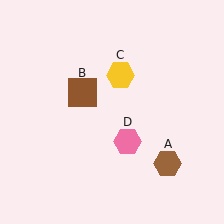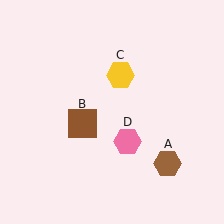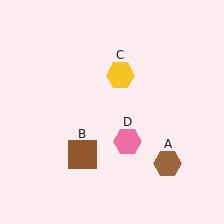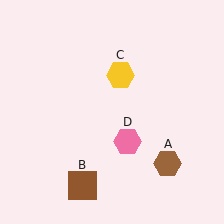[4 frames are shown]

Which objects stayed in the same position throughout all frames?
Brown hexagon (object A) and yellow hexagon (object C) and pink hexagon (object D) remained stationary.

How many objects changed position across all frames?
1 object changed position: brown square (object B).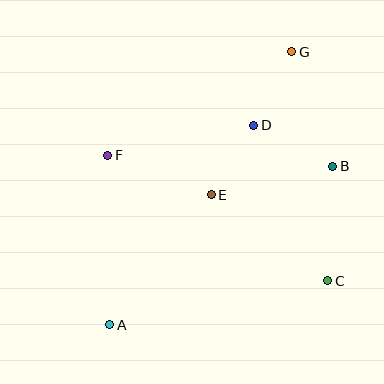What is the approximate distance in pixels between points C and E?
The distance between C and E is approximately 145 pixels.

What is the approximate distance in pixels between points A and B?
The distance between A and B is approximately 274 pixels.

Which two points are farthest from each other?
Points A and G are farthest from each other.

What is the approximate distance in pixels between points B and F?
The distance between B and F is approximately 225 pixels.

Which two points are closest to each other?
Points D and E are closest to each other.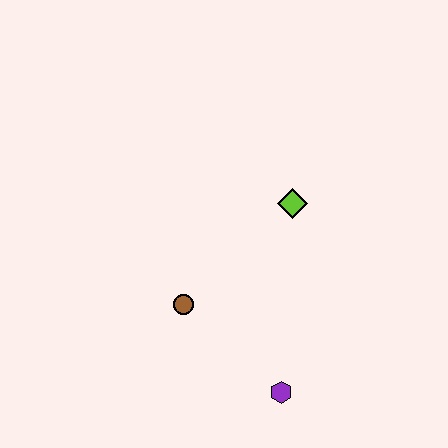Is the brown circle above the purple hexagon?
Yes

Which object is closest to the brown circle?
The purple hexagon is closest to the brown circle.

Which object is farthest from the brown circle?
The lime diamond is farthest from the brown circle.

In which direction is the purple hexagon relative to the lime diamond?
The purple hexagon is below the lime diamond.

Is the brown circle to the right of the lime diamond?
No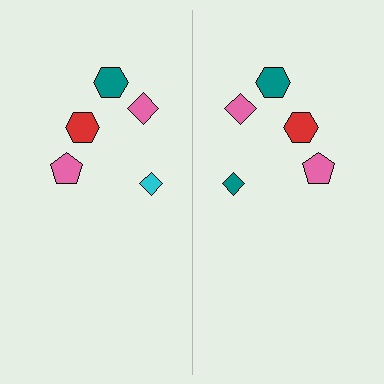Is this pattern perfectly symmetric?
No, the pattern is not perfectly symmetric. The teal diamond on the right side breaks the symmetry — its mirror counterpart is cyan.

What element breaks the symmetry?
The teal diamond on the right side breaks the symmetry — its mirror counterpart is cyan.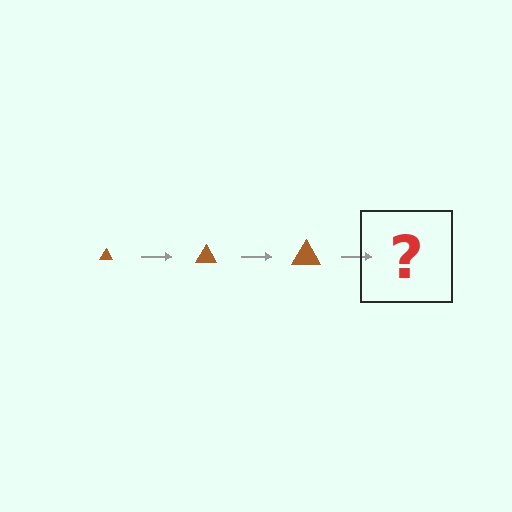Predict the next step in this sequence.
The next step is a brown triangle, larger than the previous one.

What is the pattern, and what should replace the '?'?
The pattern is that the triangle gets progressively larger each step. The '?' should be a brown triangle, larger than the previous one.